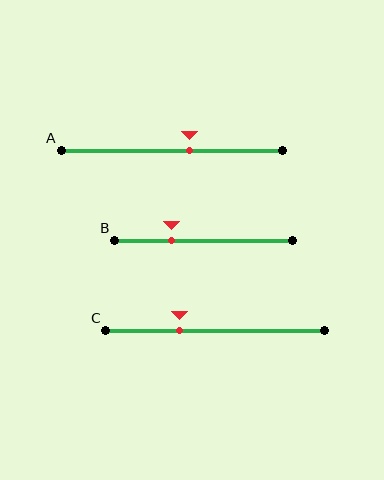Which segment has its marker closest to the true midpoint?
Segment A has its marker closest to the true midpoint.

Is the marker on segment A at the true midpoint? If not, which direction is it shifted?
No, the marker on segment A is shifted to the right by about 8% of the segment length.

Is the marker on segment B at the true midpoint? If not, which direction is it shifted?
No, the marker on segment B is shifted to the left by about 18% of the segment length.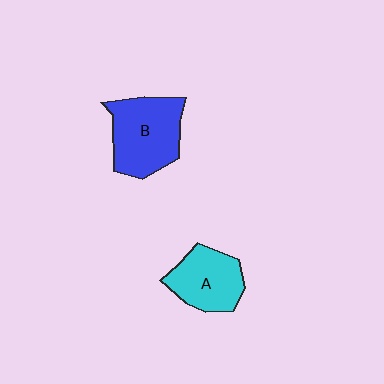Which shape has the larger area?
Shape B (blue).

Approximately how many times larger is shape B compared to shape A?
Approximately 1.3 times.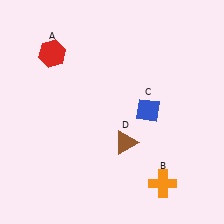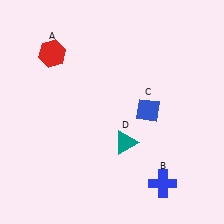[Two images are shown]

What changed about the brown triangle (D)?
In Image 1, D is brown. In Image 2, it changed to teal.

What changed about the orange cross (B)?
In Image 1, B is orange. In Image 2, it changed to blue.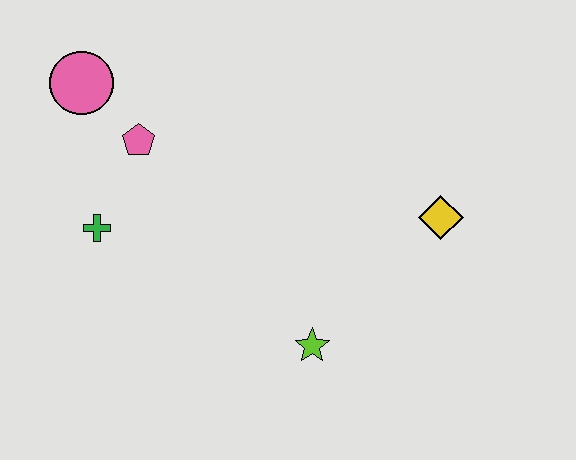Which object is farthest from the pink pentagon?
The yellow diamond is farthest from the pink pentagon.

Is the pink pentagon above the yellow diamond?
Yes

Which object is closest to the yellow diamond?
The lime star is closest to the yellow diamond.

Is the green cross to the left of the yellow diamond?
Yes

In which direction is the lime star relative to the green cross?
The lime star is to the right of the green cross.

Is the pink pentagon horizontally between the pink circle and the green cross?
No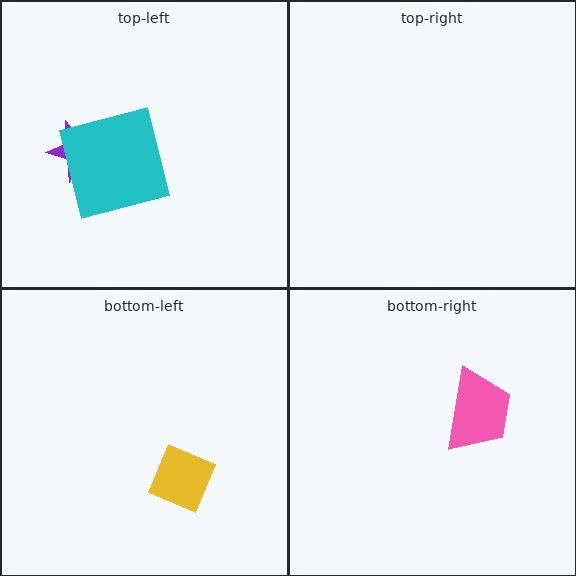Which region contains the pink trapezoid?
The bottom-right region.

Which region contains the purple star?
The top-left region.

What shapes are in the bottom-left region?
The yellow diamond.